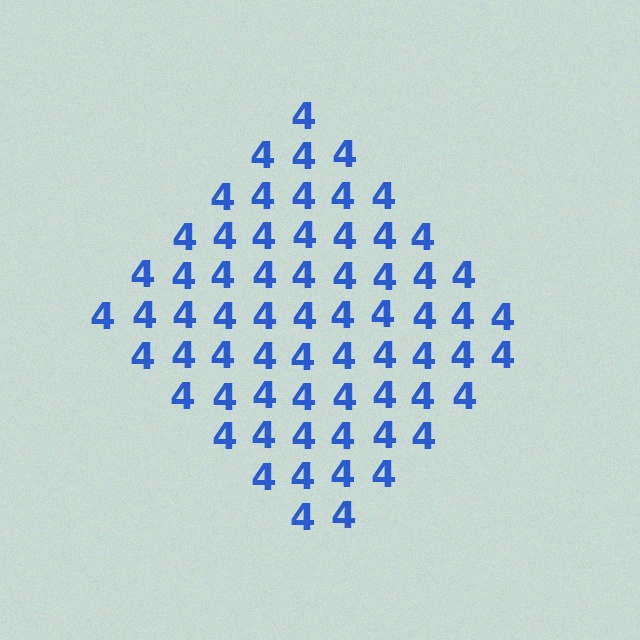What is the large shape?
The large shape is a diamond.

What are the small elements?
The small elements are digit 4's.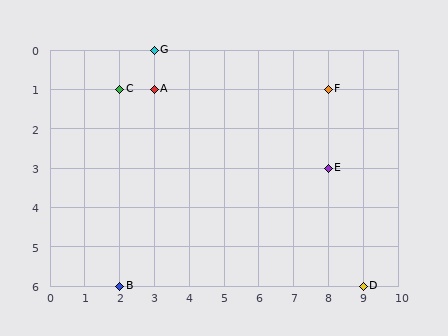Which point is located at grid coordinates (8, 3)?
Point E is at (8, 3).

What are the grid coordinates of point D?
Point D is at grid coordinates (9, 6).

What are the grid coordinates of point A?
Point A is at grid coordinates (3, 1).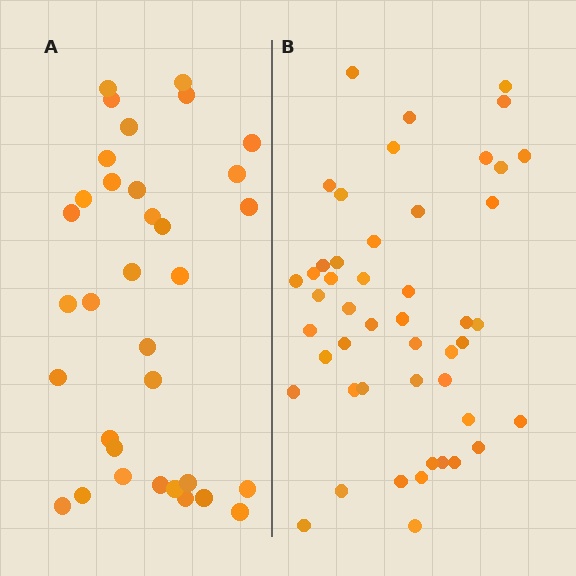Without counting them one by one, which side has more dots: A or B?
Region B (the right region) has more dots.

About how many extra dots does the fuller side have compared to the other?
Region B has approximately 15 more dots than region A.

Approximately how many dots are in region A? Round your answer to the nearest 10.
About 30 dots. (The exact count is 34, which rounds to 30.)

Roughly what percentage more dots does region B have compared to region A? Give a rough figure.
About 40% more.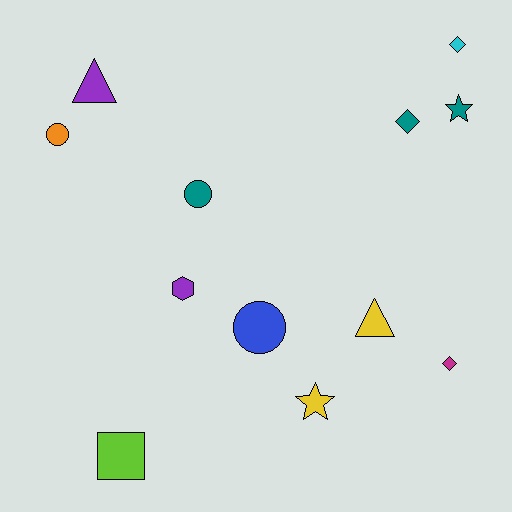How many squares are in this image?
There is 1 square.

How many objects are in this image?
There are 12 objects.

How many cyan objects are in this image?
There is 1 cyan object.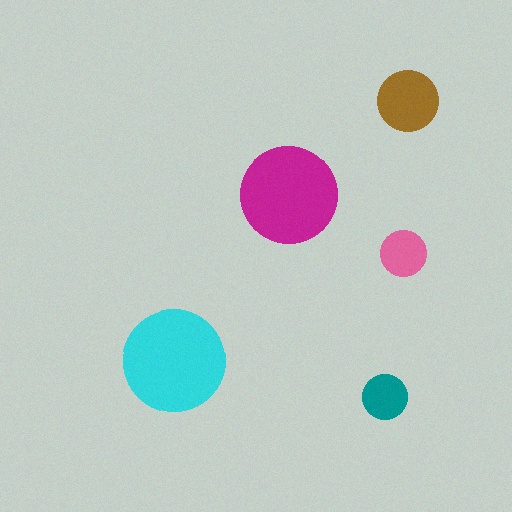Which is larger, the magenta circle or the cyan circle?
The cyan one.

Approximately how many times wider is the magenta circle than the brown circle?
About 1.5 times wider.